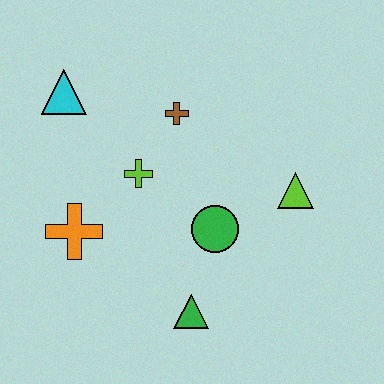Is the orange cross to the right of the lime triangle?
No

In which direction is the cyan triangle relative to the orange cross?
The cyan triangle is above the orange cross.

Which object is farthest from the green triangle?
The cyan triangle is farthest from the green triangle.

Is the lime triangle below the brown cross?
Yes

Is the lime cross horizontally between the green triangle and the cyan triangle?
Yes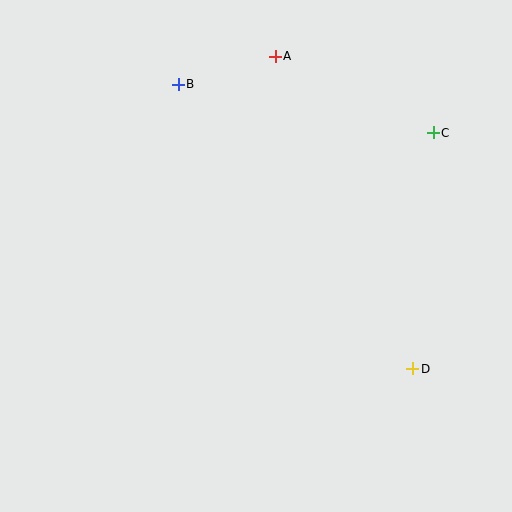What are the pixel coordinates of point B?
Point B is at (178, 84).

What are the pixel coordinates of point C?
Point C is at (433, 133).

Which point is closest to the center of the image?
Point B at (178, 84) is closest to the center.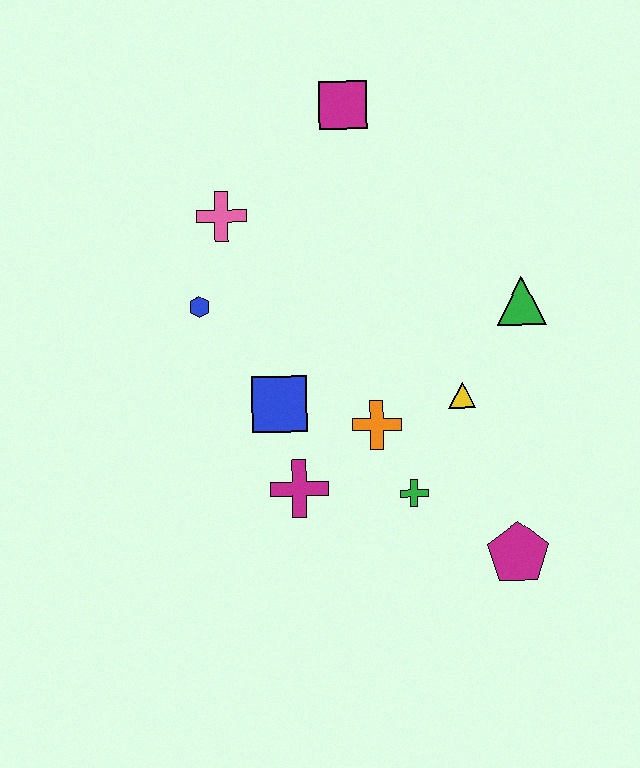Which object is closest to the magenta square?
The pink cross is closest to the magenta square.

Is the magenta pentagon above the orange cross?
No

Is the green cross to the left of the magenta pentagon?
Yes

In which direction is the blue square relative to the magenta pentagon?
The blue square is to the left of the magenta pentagon.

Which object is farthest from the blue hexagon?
The magenta pentagon is farthest from the blue hexagon.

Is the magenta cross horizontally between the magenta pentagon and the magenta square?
No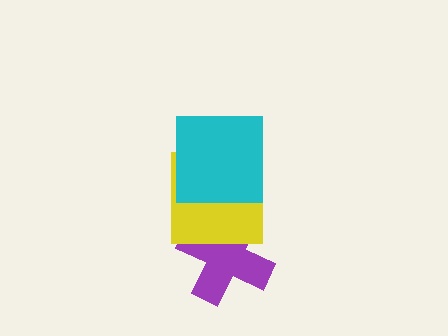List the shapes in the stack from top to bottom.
From top to bottom: the cyan square, the yellow square, the purple cross.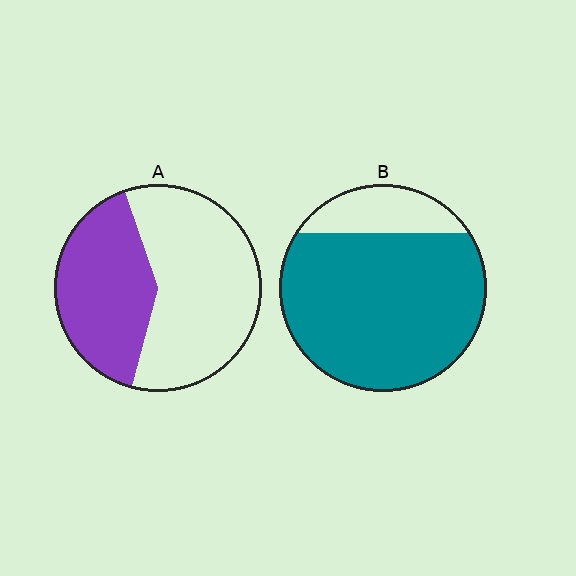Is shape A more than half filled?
No.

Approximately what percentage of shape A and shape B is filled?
A is approximately 40% and B is approximately 80%.